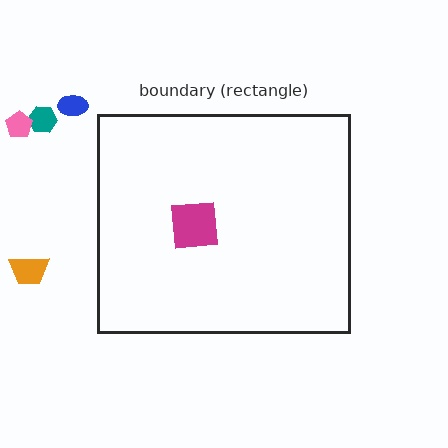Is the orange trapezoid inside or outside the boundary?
Outside.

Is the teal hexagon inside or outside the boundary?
Outside.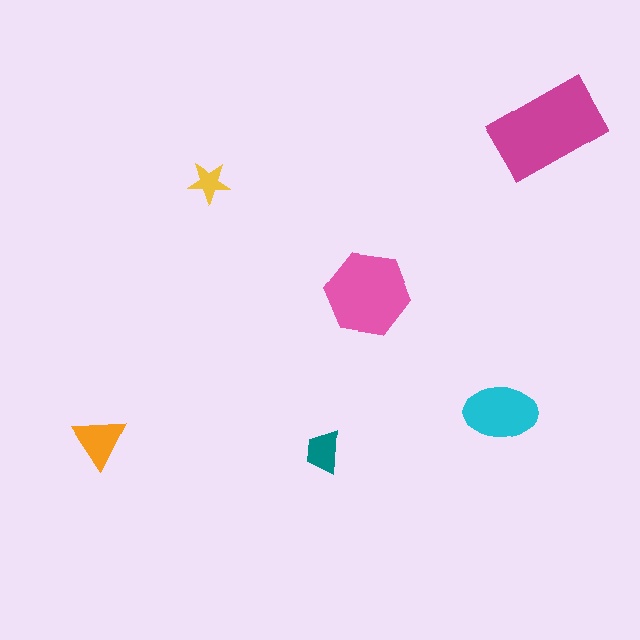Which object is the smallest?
The yellow star.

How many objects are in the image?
There are 6 objects in the image.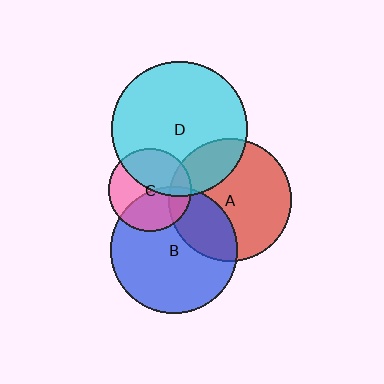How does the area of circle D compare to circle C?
Approximately 2.7 times.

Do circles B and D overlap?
Yes.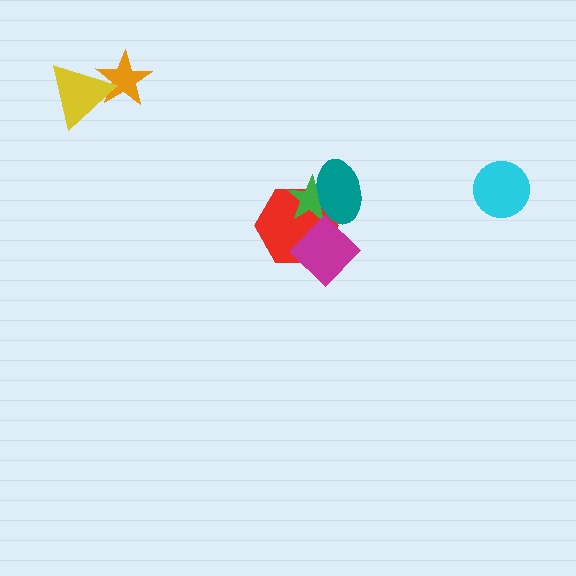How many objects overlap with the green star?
3 objects overlap with the green star.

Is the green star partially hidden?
Yes, it is partially covered by another shape.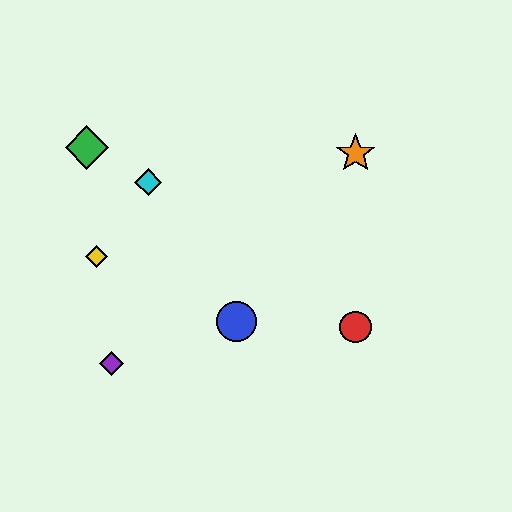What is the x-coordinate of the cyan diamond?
The cyan diamond is at x≈148.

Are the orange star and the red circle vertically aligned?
Yes, both are at x≈356.